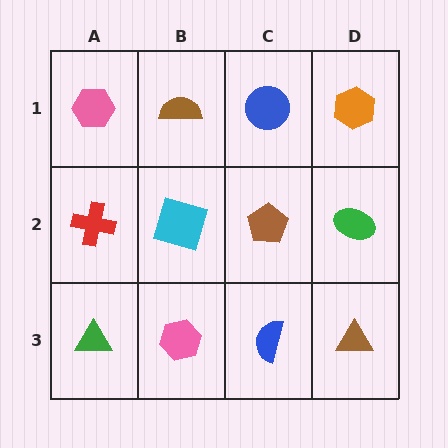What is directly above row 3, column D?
A green ellipse.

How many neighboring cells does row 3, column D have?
2.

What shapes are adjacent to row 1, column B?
A cyan square (row 2, column B), a pink hexagon (row 1, column A), a blue circle (row 1, column C).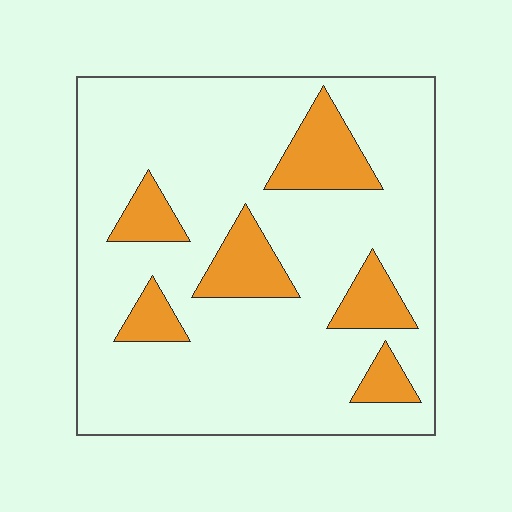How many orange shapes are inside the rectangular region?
6.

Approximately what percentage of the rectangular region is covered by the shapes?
Approximately 20%.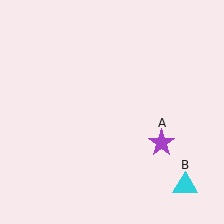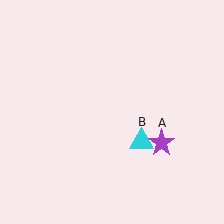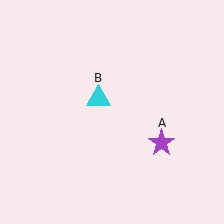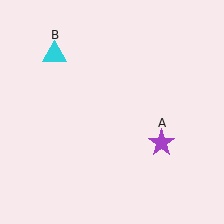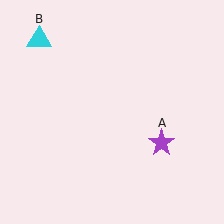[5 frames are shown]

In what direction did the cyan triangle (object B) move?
The cyan triangle (object B) moved up and to the left.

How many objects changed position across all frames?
1 object changed position: cyan triangle (object B).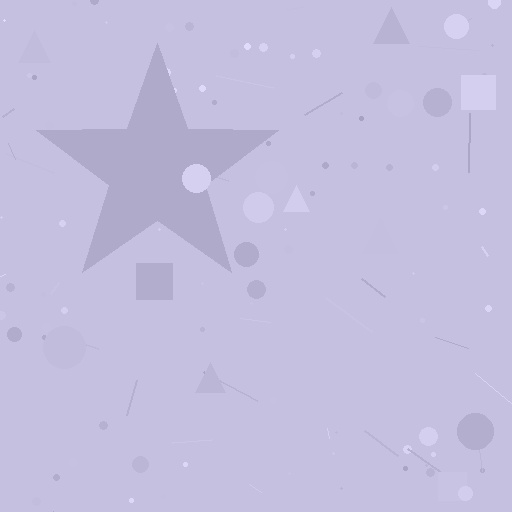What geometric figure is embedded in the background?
A star is embedded in the background.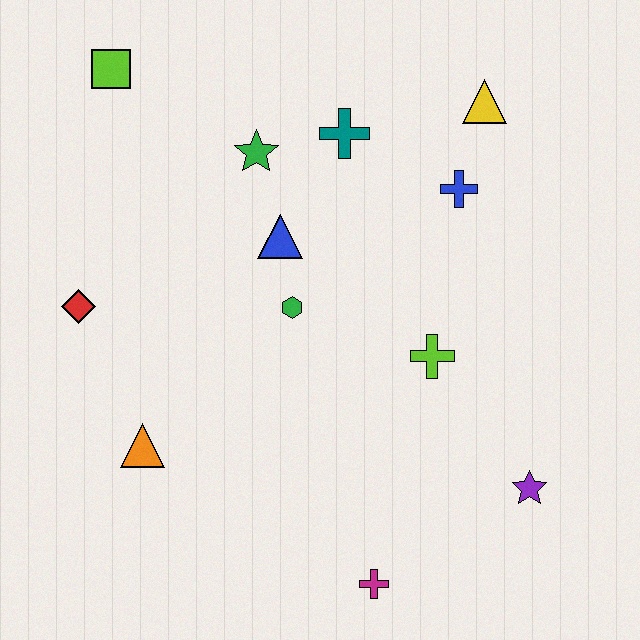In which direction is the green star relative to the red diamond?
The green star is to the right of the red diamond.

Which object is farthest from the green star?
The magenta cross is farthest from the green star.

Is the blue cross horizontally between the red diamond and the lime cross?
No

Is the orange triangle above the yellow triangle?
No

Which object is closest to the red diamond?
The orange triangle is closest to the red diamond.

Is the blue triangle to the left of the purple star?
Yes